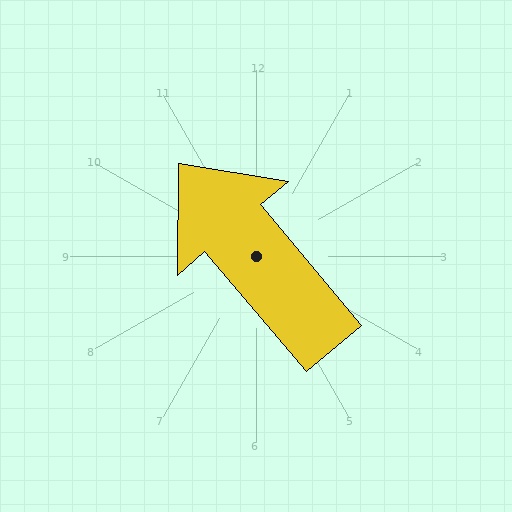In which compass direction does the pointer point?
Northwest.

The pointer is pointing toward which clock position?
Roughly 11 o'clock.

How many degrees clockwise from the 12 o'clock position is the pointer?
Approximately 320 degrees.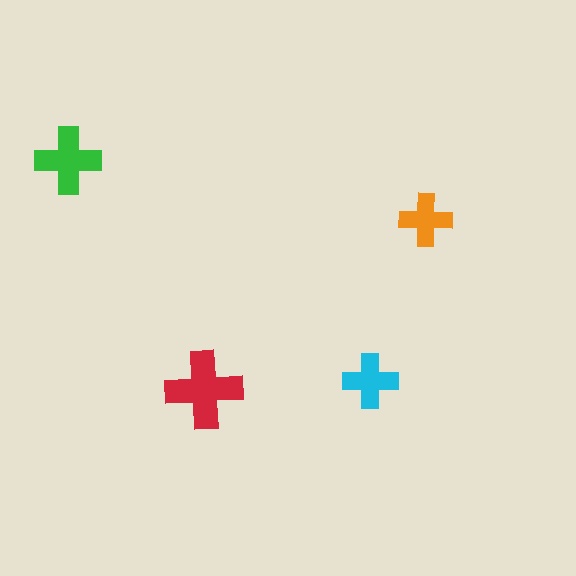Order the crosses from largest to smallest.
the red one, the green one, the cyan one, the orange one.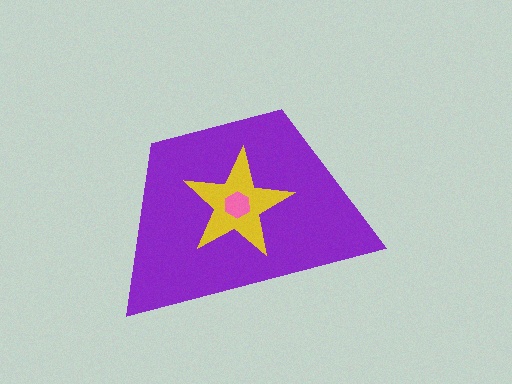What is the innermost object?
The pink hexagon.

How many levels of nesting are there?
3.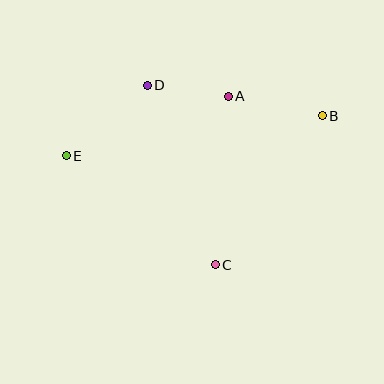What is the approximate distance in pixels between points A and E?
The distance between A and E is approximately 172 pixels.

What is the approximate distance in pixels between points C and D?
The distance between C and D is approximately 192 pixels.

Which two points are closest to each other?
Points A and D are closest to each other.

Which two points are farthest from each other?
Points B and E are farthest from each other.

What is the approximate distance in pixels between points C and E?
The distance between C and E is approximately 185 pixels.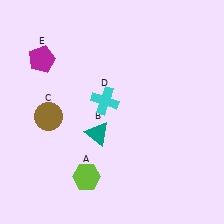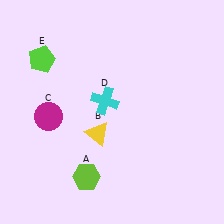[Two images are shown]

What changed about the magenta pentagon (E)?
In Image 1, E is magenta. In Image 2, it changed to lime.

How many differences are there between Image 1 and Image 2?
There are 3 differences between the two images.